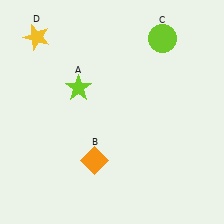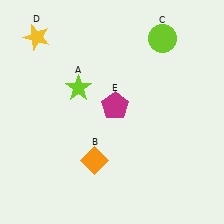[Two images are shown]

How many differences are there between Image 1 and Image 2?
There is 1 difference between the two images.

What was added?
A magenta pentagon (E) was added in Image 2.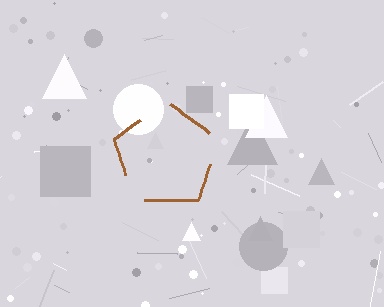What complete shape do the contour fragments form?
The contour fragments form a pentagon.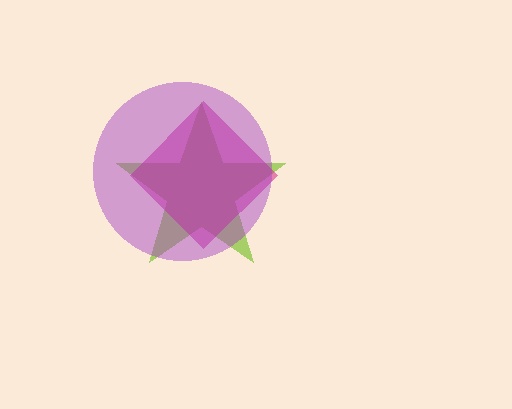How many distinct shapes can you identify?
There are 3 distinct shapes: a lime star, a magenta diamond, a purple circle.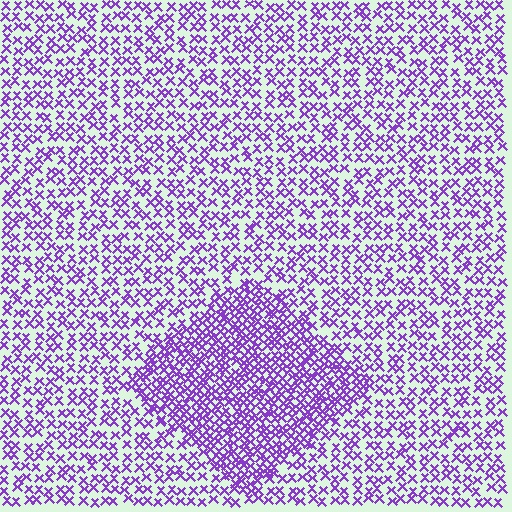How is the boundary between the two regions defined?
The boundary is defined by a change in element density (approximately 1.9x ratio). All elements are the same color, size, and shape.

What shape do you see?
I see a diamond.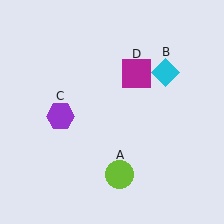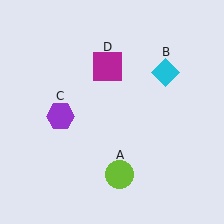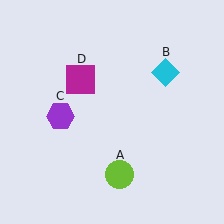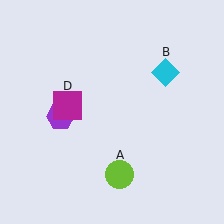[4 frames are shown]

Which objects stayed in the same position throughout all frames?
Lime circle (object A) and cyan diamond (object B) and purple hexagon (object C) remained stationary.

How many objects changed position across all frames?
1 object changed position: magenta square (object D).